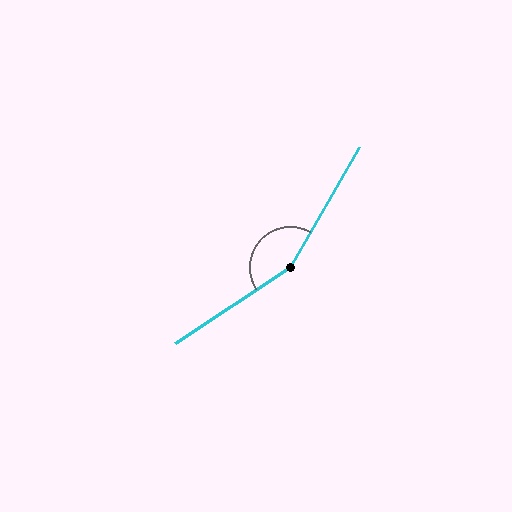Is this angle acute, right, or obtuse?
It is obtuse.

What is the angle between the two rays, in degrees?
Approximately 153 degrees.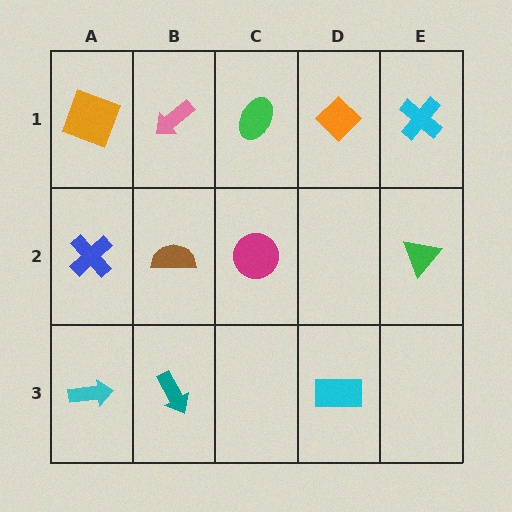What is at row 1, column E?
A cyan cross.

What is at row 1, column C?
A green ellipse.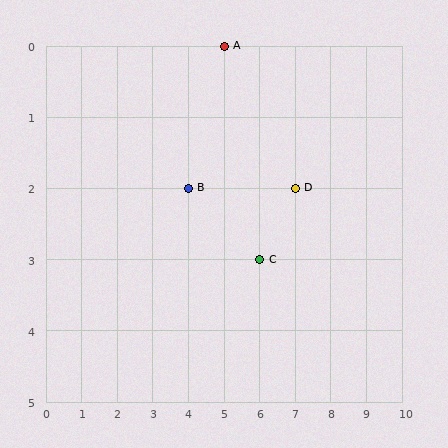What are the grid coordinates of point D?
Point D is at grid coordinates (7, 2).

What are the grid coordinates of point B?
Point B is at grid coordinates (4, 2).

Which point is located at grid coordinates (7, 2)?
Point D is at (7, 2).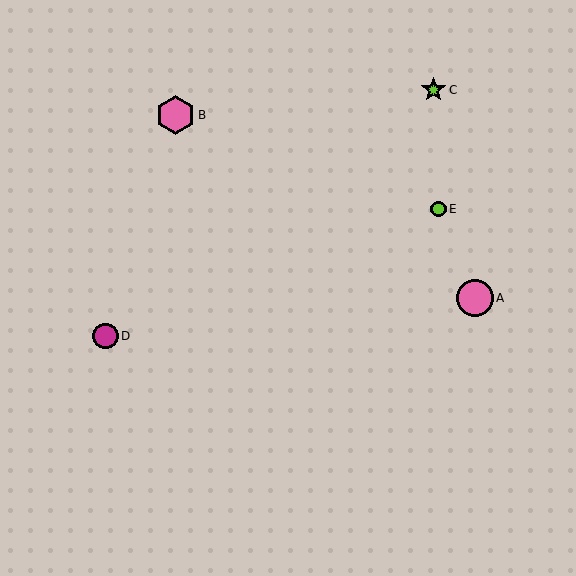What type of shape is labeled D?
Shape D is a magenta circle.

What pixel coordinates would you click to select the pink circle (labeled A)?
Click at (475, 298) to select the pink circle A.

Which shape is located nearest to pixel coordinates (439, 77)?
The lime star (labeled C) at (433, 90) is nearest to that location.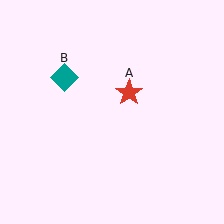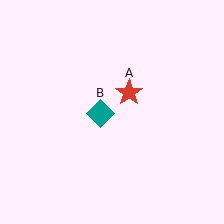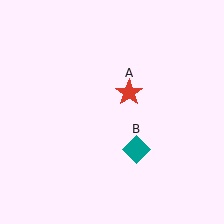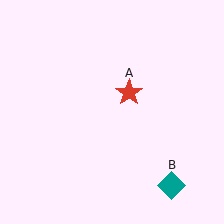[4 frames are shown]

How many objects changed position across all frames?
1 object changed position: teal diamond (object B).